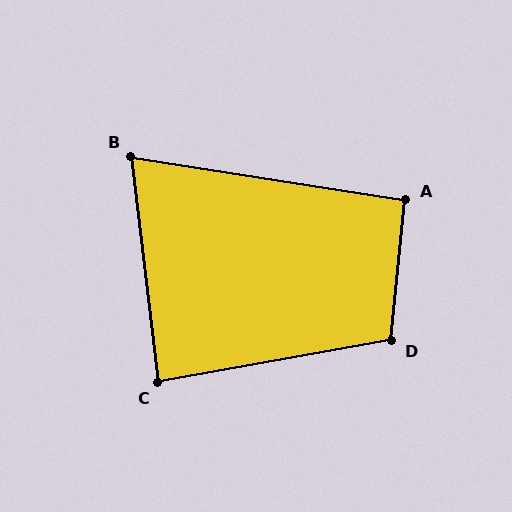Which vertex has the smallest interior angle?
B, at approximately 74 degrees.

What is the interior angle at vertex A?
Approximately 93 degrees (approximately right).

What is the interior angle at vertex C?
Approximately 87 degrees (approximately right).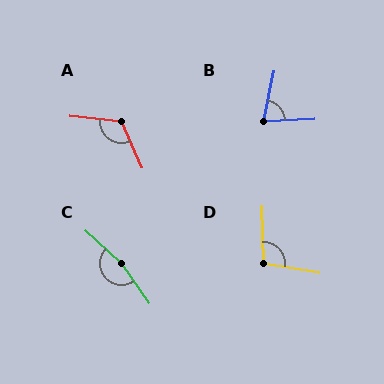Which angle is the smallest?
B, at approximately 75 degrees.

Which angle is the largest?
C, at approximately 167 degrees.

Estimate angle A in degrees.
Approximately 120 degrees.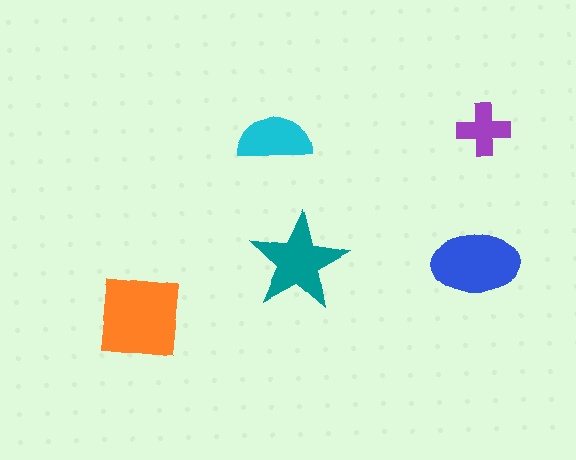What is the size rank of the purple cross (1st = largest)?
5th.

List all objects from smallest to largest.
The purple cross, the cyan semicircle, the teal star, the blue ellipse, the orange square.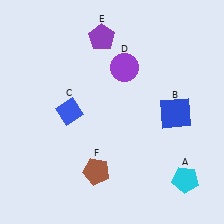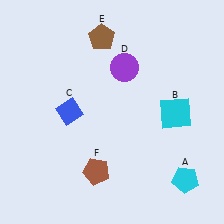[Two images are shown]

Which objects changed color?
B changed from blue to cyan. E changed from purple to brown.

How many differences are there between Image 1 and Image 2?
There are 2 differences between the two images.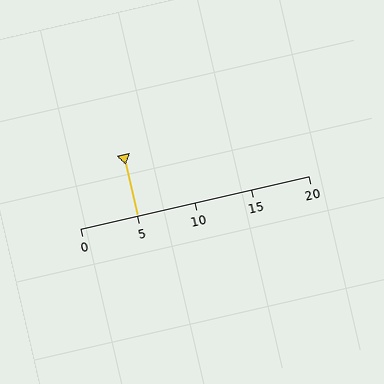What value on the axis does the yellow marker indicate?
The marker indicates approximately 5.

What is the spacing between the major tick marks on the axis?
The major ticks are spaced 5 apart.